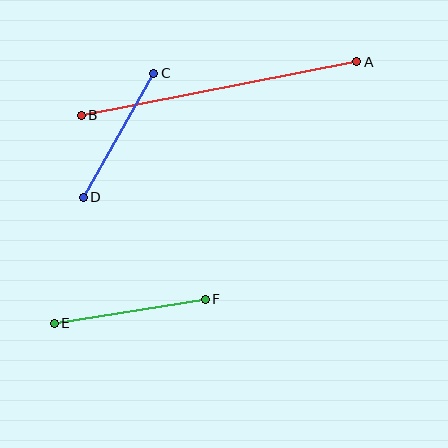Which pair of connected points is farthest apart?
Points A and B are farthest apart.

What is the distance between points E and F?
The distance is approximately 153 pixels.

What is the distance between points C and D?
The distance is approximately 142 pixels.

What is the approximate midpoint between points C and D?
The midpoint is at approximately (119, 135) pixels.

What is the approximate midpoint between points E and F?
The midpoint is at approximately (130, 311) pixels.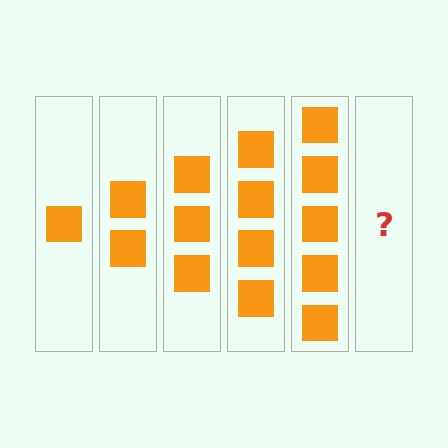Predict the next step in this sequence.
The next step is 6 squares.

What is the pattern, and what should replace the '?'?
The pattern is that each step adds one more square. The '?' should be 6 squares.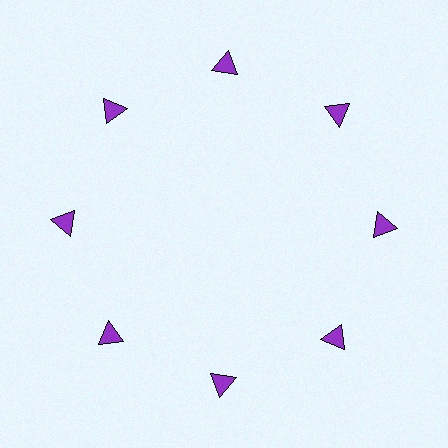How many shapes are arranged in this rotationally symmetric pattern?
There are 8 shapes, arranged in 8 groups of 1.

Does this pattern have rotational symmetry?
Yes, this pattern has 8-fold rotational symmetry. It looks the same after rotating 45 degrees around the center.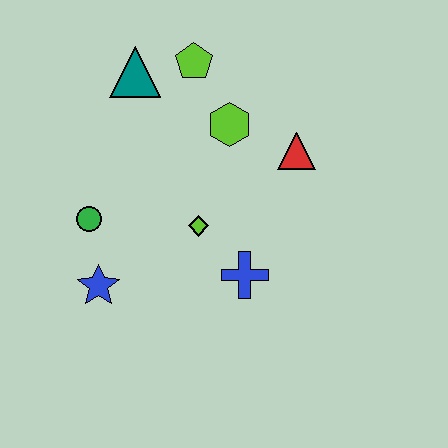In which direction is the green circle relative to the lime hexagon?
The green circle is to the left of the lime hexagon.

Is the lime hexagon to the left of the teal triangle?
No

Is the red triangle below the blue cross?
No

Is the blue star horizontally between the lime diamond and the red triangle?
No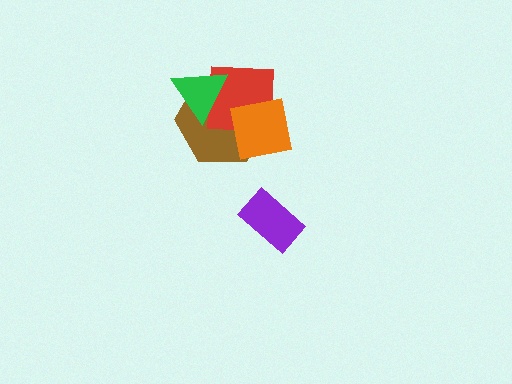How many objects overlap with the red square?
3 objects overlap with the red square.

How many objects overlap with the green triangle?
2 objects overlap with the green triangle.